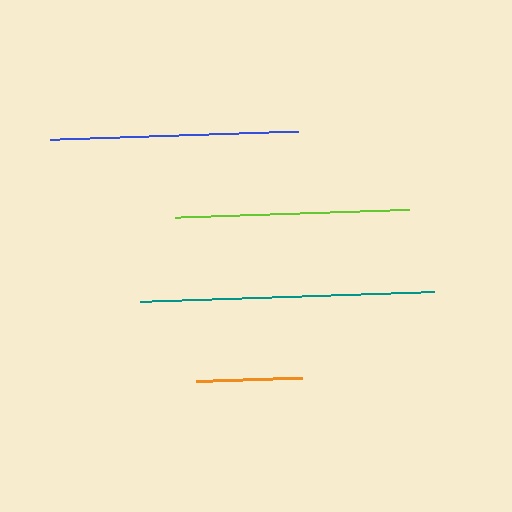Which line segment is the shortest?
The orange line is the shortest at approximately 106 pixels.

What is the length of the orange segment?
The orange segment is approximately 106 pixels long.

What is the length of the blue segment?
The blue segment is approximately 248 pixels long.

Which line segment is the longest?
The teal line is the longest at approximately 294 pixels.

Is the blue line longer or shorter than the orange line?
The blue line is longer than the orange line.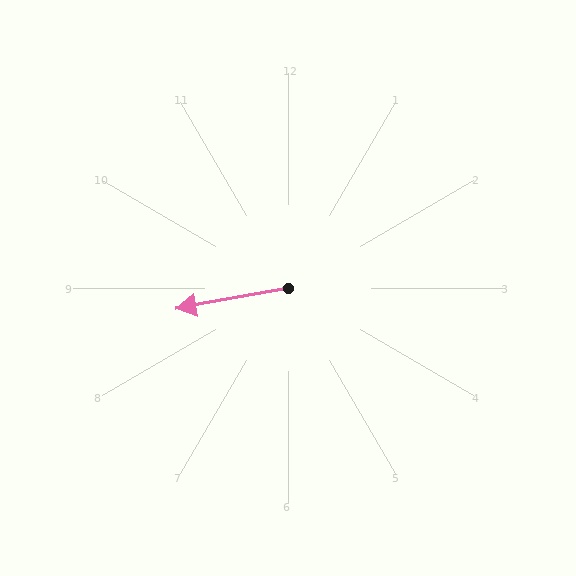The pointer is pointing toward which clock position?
Roughly 9 o'clock.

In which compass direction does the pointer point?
West.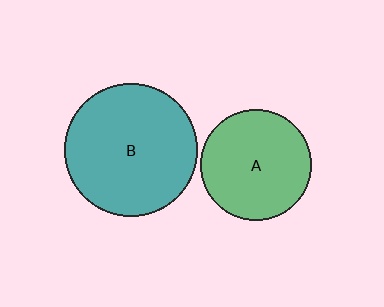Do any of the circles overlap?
No, none of the circles overlap.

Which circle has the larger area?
Circle B (teal).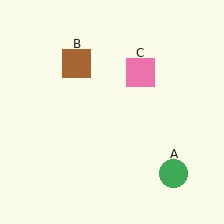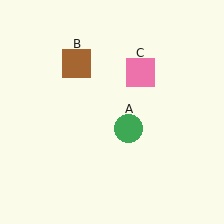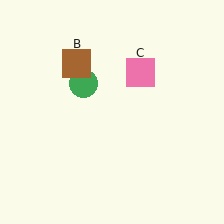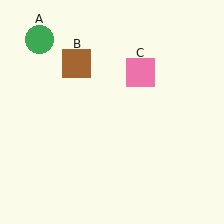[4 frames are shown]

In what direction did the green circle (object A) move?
The green circle (object A) moved up and to the left.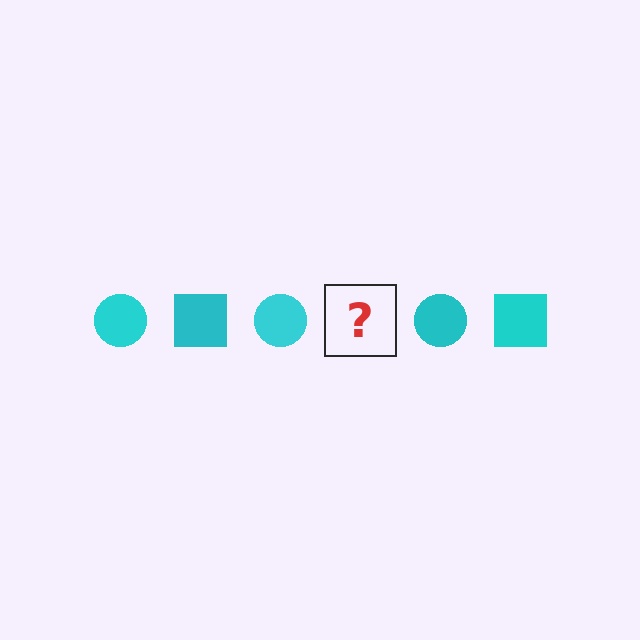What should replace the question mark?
The question mark should be replaced with a cyan square.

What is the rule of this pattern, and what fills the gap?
The rule is that the pattern cycles through circle, square shapes in cyan. The gap should be filled with a cyan square.